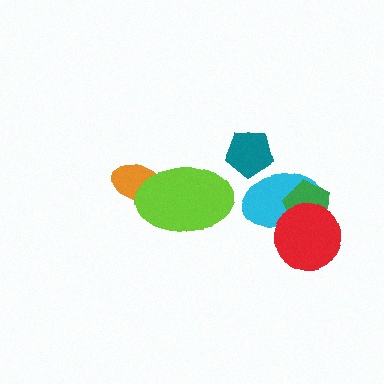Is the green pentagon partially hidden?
Yes, it is partially covered by another shape.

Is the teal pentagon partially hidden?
No, no other shape covers it.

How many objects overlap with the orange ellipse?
1 object overlaps with the orange ellipse.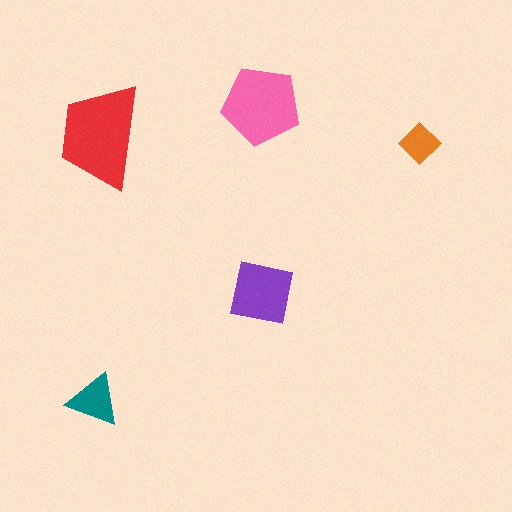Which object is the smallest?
The orange diamond.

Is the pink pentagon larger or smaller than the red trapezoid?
Smaller.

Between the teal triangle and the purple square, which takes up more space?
The purple square.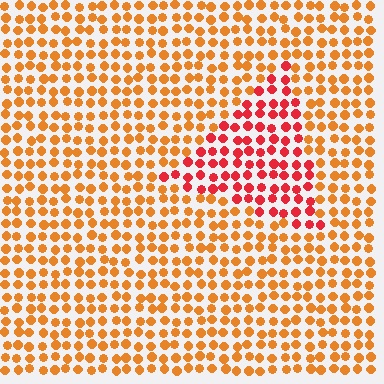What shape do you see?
I see a triangle.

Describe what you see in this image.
The image is filled with small orange elements in a uniform arrangement. A triangle-shaped region is visible where the elements are tinted to a slightly different hue, forming a subtle color boundary.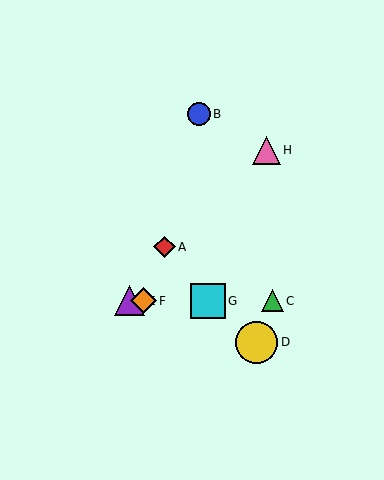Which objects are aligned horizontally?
Objects C, E, F, G are aligned horizontally.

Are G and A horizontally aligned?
No, G is at y≈301 and A is at y≈247.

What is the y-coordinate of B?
Object B is at y≈114.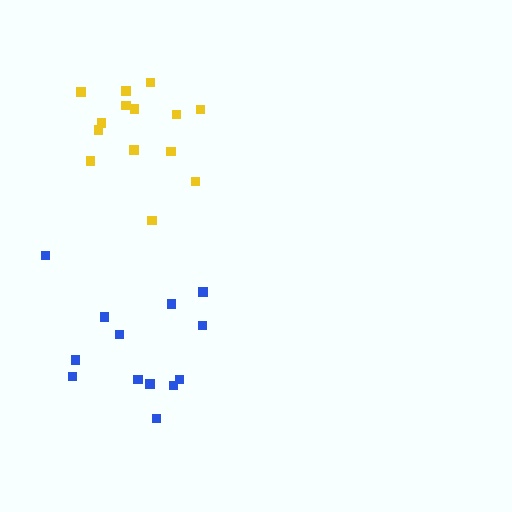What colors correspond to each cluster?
The clusters are colored: blue, yellow.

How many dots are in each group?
Group 1: 13 dots, Group 2: 14 dots (27 total).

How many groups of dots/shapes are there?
There are 2 groups.